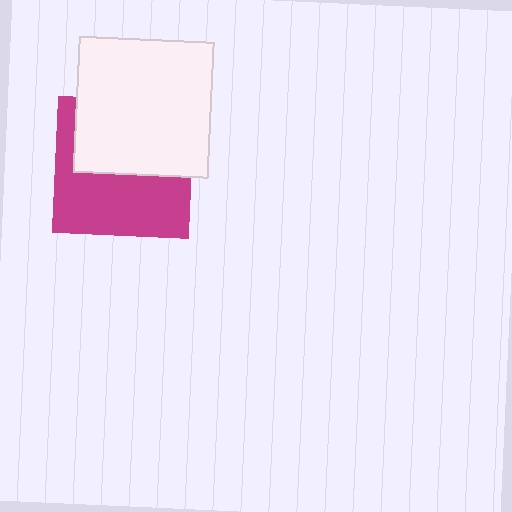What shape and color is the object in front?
The object in front is a white square.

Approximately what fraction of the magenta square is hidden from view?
Roughly 48% of the magenta square is hidden behind the white square.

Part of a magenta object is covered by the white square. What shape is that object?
It is a square.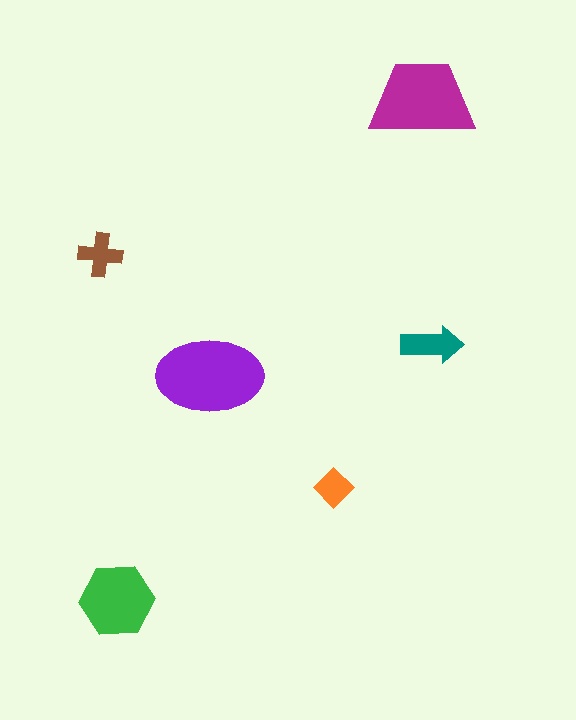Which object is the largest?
The purple ellipse.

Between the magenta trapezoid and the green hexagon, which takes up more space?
The magenta trapezoid.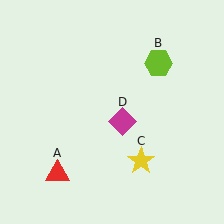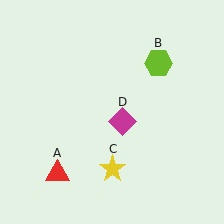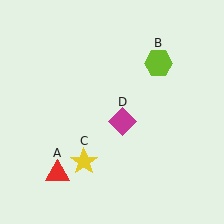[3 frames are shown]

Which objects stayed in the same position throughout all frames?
Red triangle (object A) and lime hexagon (object B) and magenta diamond (object D) remained stationary.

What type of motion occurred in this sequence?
The yellow star (object C) rotated clockwise around the center of the scene.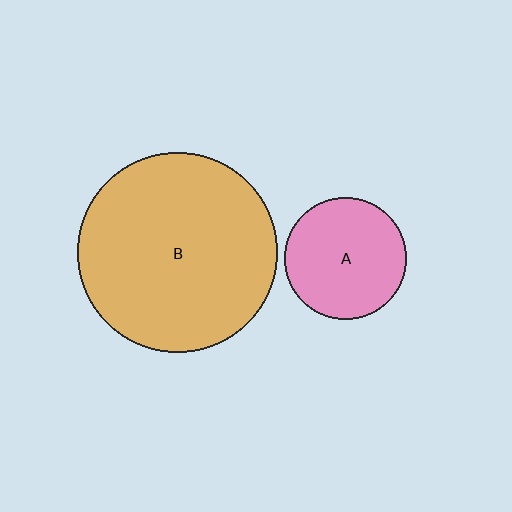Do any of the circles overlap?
No, none of the circles overlap.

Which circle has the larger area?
Circle B (orange).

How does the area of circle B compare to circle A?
Approximately 2.7 times.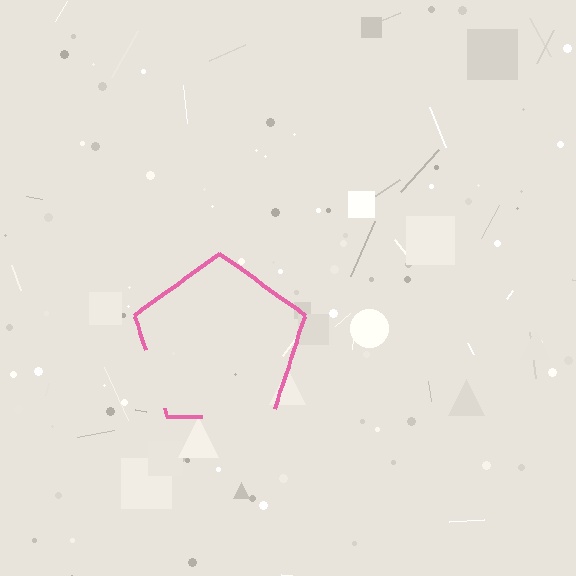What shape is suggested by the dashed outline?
The dashed outline suggests a pentagon.